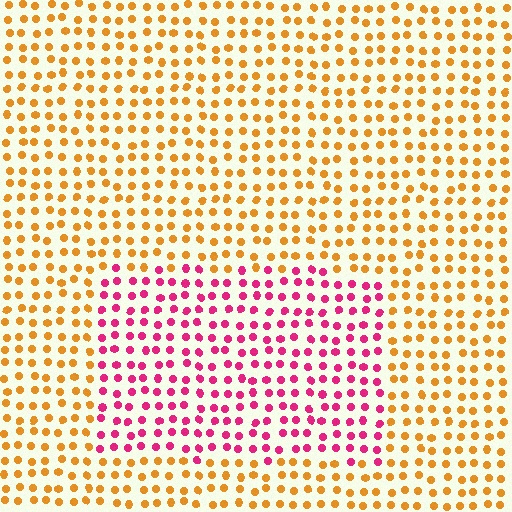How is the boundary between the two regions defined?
The boundary is defined purely by a slight shift in hue (about 64 degrees). Spacing, size, and orientation are identical on both sides.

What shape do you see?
I see a rectangle.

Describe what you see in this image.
The image is filled with small orange elements in a uniform arrangement. A rectangle-shaped region is visible where the elements are tinted to a slightly different hue, forming a subtle color boundary.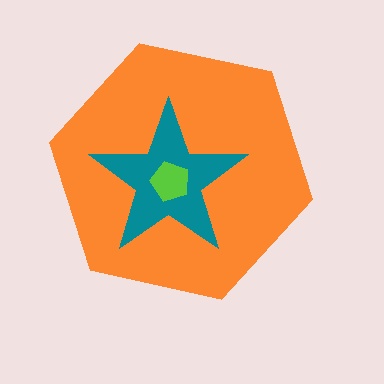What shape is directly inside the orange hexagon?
The teal star.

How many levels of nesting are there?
3.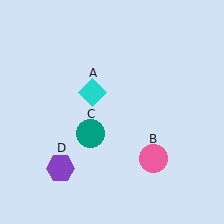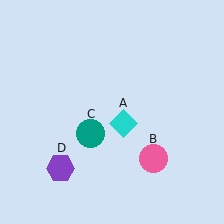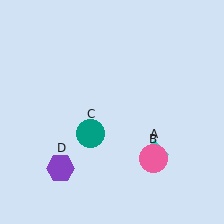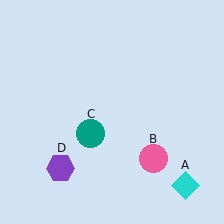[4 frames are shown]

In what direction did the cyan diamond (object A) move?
The cyan diamond (object A) moved down and to the right.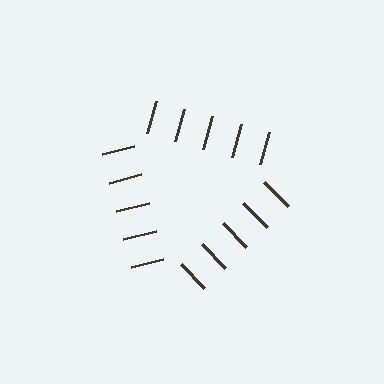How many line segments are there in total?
15 — 5 along each of the 3 edges.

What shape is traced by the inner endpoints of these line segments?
An illusory triangle — the line segments terminate on its edges but no continuous stroke is drawn.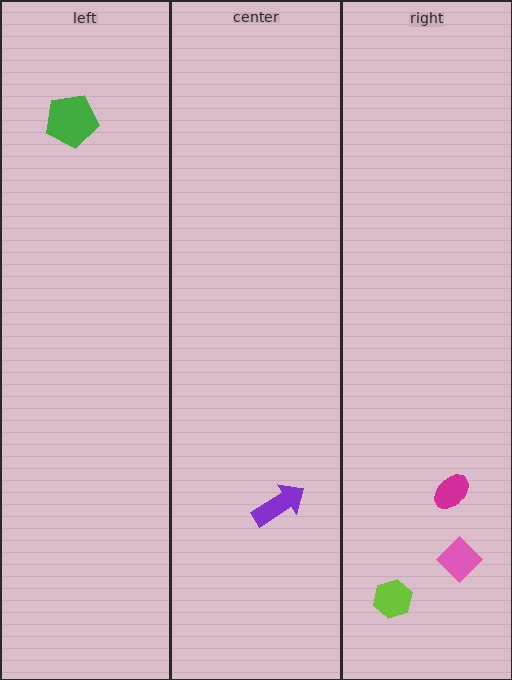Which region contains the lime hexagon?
The right region.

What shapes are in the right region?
The magenta ellipse, the lime hexagon, the pink diamond.